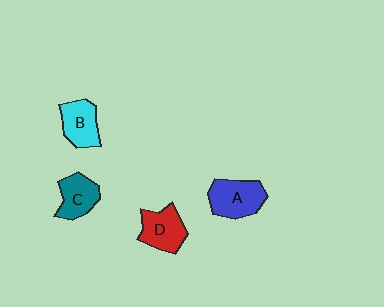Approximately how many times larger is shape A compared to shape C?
Approximately 1.3 times.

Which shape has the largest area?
Shape A (blue).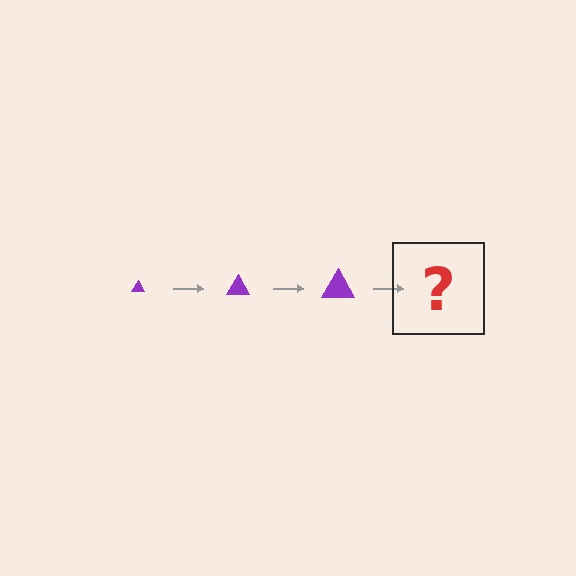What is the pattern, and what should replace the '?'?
The pattern is that the triangle gets progressively larger each step. The '?' should be a purple triangle, larger than the previous one.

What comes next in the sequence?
The next element should be a purple triangle, larger than the previous one.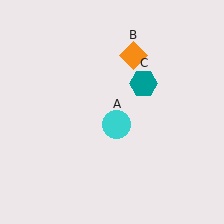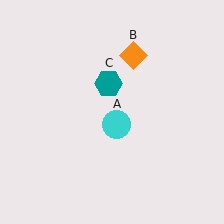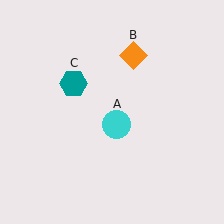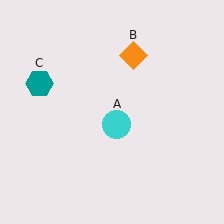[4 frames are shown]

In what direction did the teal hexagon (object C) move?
The teal hexagon (object C) moved left.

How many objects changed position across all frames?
1 object changed position: teal hexagon (object C).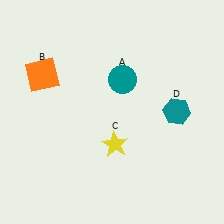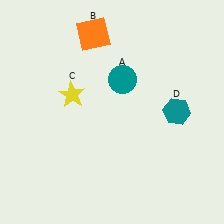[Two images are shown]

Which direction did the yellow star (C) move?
The yellow star (C) moved up.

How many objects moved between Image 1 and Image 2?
2 objects moved between the two images.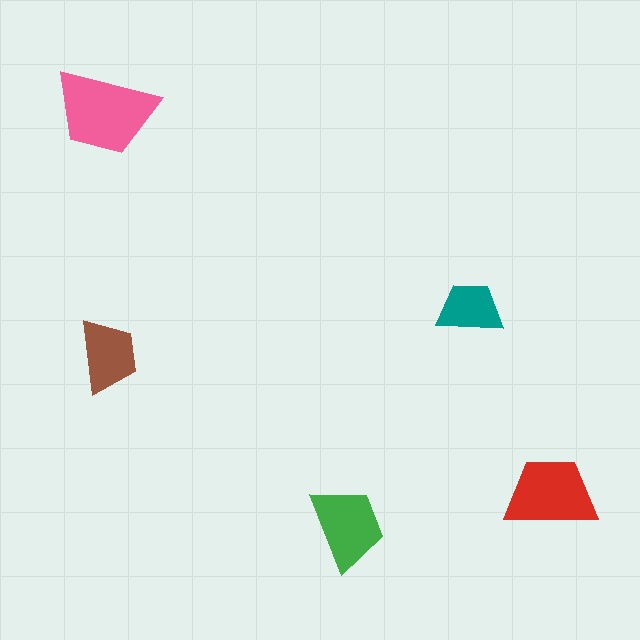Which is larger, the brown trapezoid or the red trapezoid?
The red one.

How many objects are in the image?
There are 5 objects in the image.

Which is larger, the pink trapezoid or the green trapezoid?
The pink one.